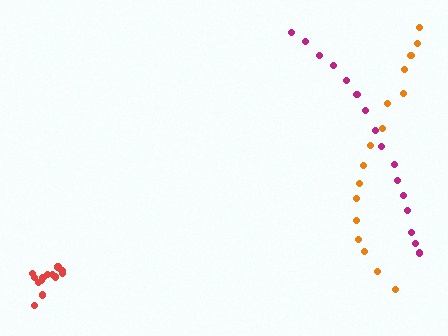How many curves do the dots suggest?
There are 3 distinct paths.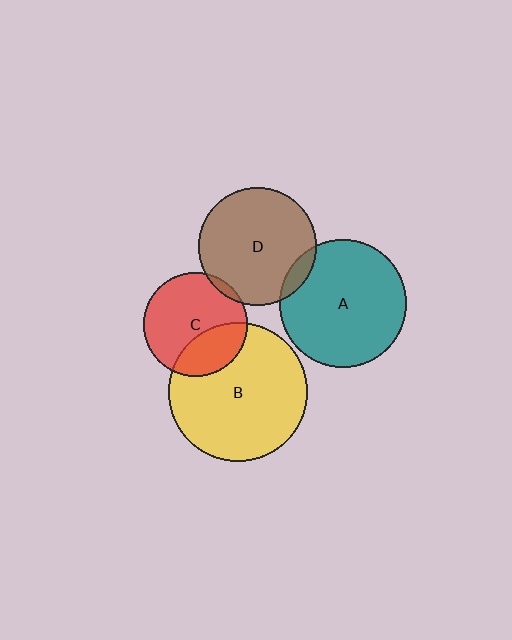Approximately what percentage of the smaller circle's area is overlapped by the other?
Approximately 30%.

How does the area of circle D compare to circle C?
Approximately 1.3 times.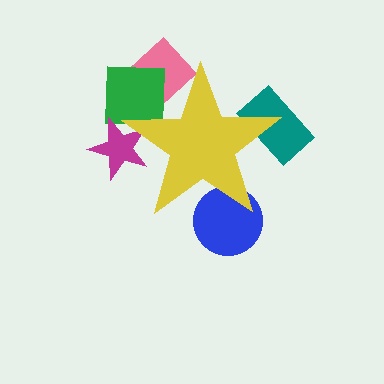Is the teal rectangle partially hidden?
Yes, the teal rectangle is partially hidden behind the yellow star.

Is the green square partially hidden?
Yes, the green square is partially hidden behind the yellow star.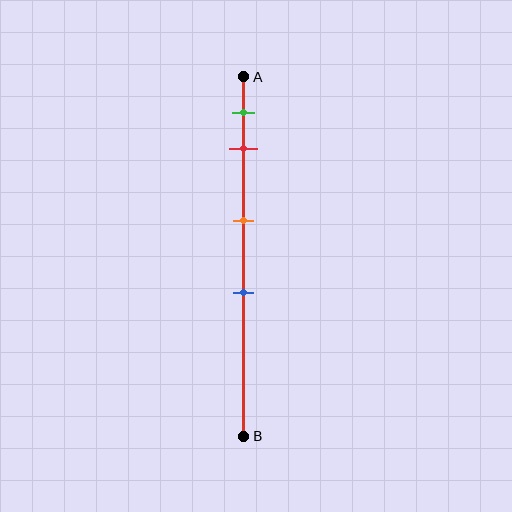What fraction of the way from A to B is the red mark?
The red mark is approximately 20% (0.2) of the way from A to B.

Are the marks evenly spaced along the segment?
No, the marks are not evenly spaced.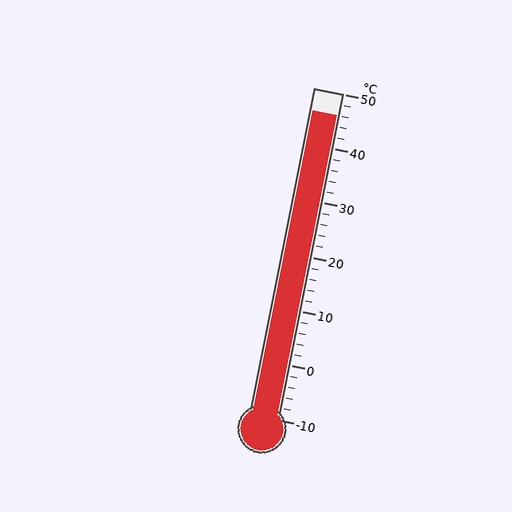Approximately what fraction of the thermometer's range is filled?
The thermometer is filled to approximately 95% of its range.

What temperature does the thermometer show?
The thermometer shows approximately 46°C.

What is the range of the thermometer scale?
The thermometer scale ranges from -10°C to 50°C.